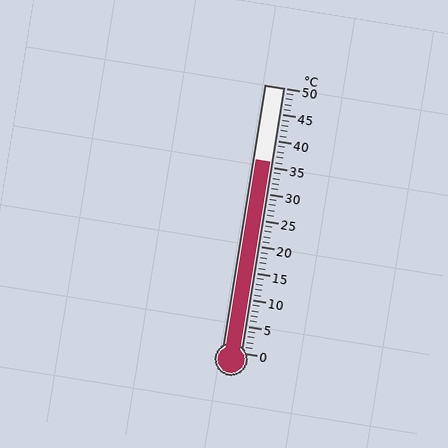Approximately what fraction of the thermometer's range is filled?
The thermometer is filled to approximately 70% of its range.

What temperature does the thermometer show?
The thermometer shows approximately 36°C.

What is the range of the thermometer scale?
The thermometer scale ranges from 0°C to 50°C.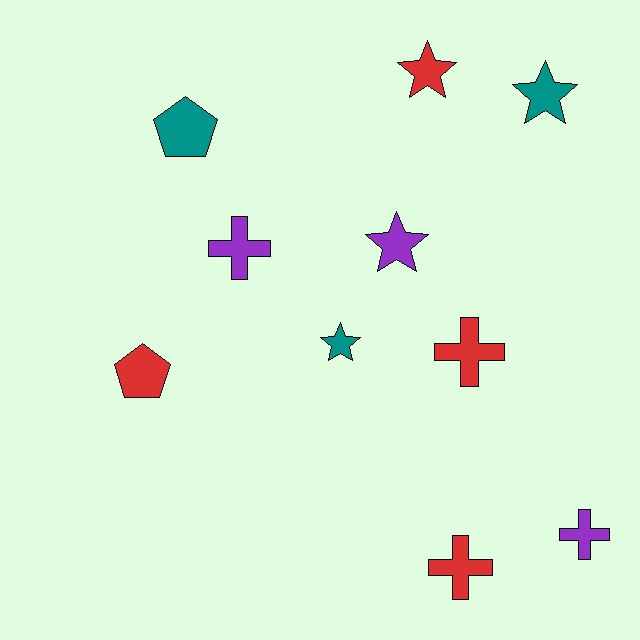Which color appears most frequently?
Red, with 4 objects.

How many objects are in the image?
There are 10 objects.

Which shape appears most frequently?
Star, with 4 objects.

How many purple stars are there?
There is 1 purple star.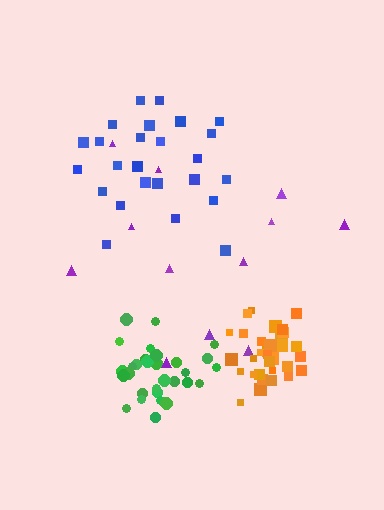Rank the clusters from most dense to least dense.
green, orange, blue, purple.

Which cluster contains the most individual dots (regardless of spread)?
Orange (34).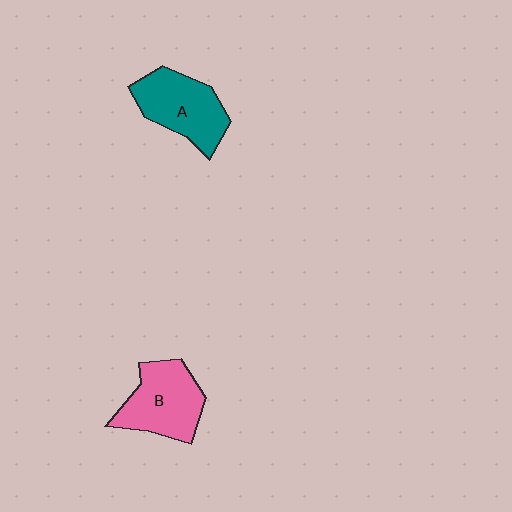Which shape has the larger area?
Shape B (pink).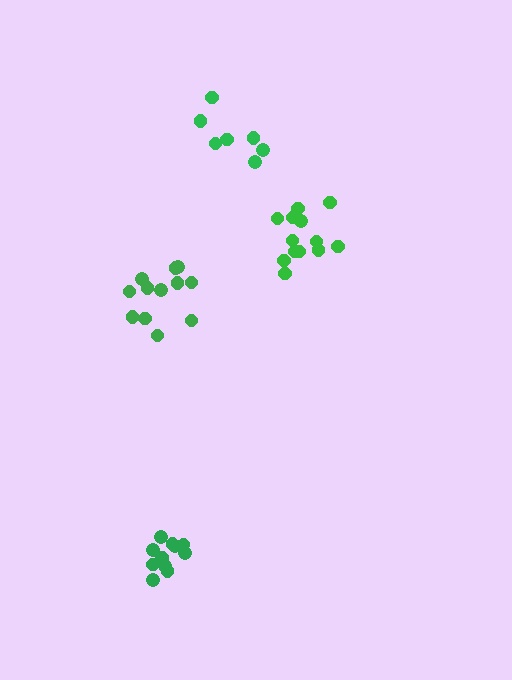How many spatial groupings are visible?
There are 4 spatial groupings.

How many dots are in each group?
Group 1: 7 dots, Group 2: 11 dots, Group 3: 13 dots, Group 4: 12 dots (43 total).